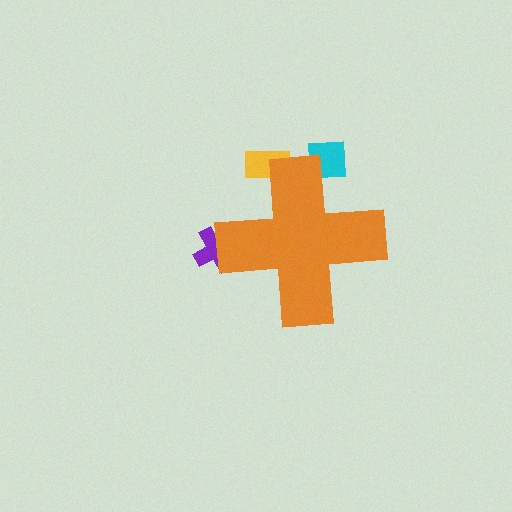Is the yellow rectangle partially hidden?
Yes, the yellow rectangle is partially hidden behind the orange cross.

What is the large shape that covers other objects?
An orange cross.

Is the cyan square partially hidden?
Yes, the cyan square is partially hidden behind the orange cross.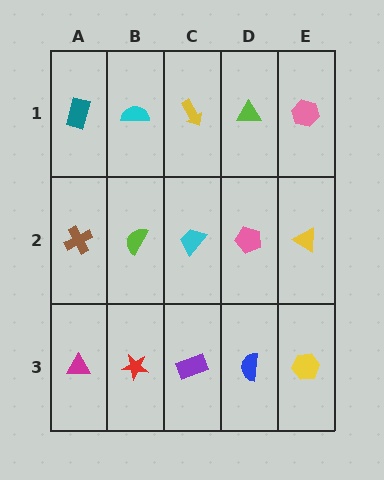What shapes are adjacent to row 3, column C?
A cyan trapezoid (row 2, column C), a red star (row 3, column B), a blue semicircle (row 3, column D).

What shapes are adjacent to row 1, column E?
A yellow triangle (row 2, column E), a lime triangle (row 1, column D).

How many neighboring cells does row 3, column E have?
2.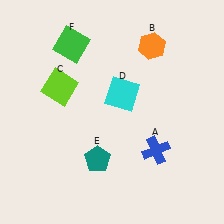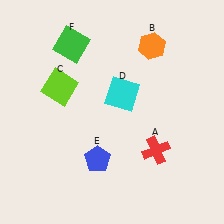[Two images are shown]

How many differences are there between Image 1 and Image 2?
There are 2 differences between the two images.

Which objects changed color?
A changed from blue to red. E changed from teal to blue.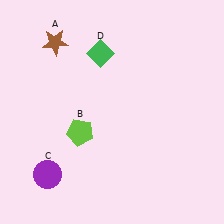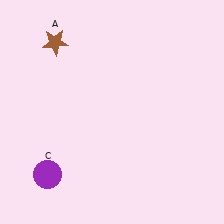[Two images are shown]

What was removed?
The green diamond (D), the lime pentagon (B) were removed in Image 2.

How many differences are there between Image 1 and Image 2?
There are 2 differences between the two images.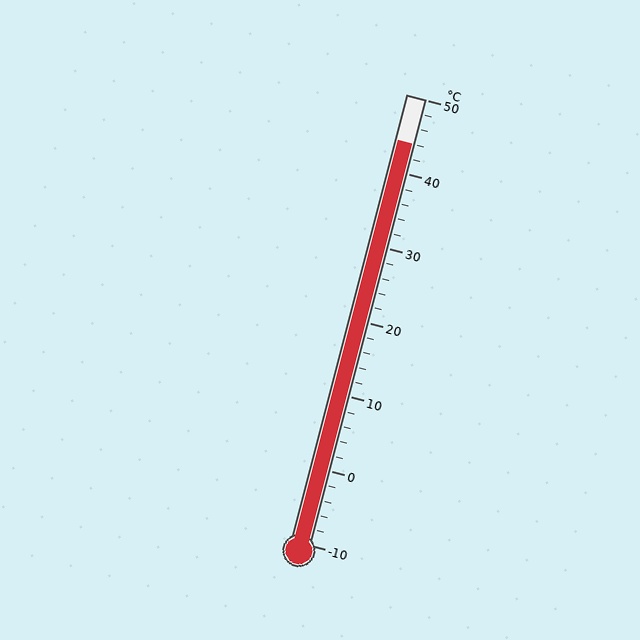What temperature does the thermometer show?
The thermometer shows approximately 44°C.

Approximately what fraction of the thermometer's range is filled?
The thermometer is filled to approximately 90% of its range.